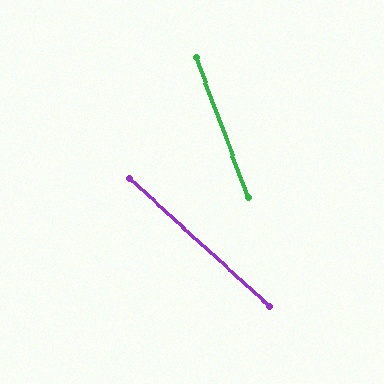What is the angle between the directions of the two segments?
Approximately 28 degrees.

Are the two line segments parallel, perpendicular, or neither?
Neither parallel nor perpendicular — they differ by about 28°.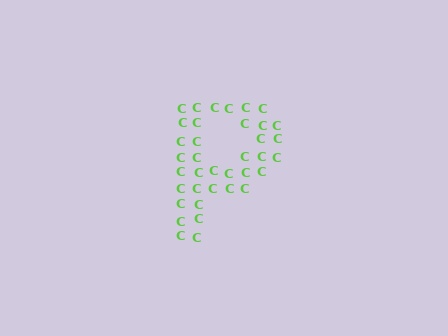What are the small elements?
The small elements are letter C's.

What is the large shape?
The large shape is the letter P.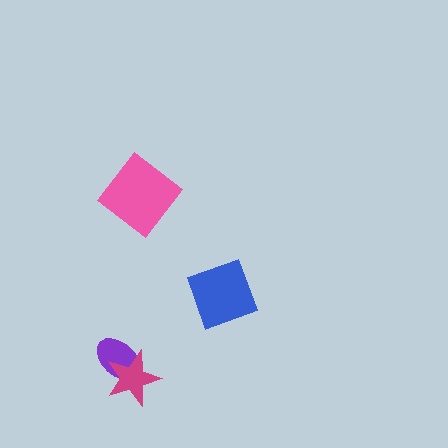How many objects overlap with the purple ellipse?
1 object overlaps with the purple ellipse.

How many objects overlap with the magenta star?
1 object overlaps with the magenta star.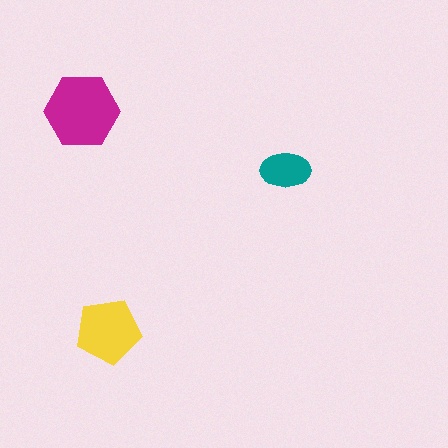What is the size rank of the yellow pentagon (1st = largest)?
2nd.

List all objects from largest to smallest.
The magenta hexagon, the yellow pentagon, the teal ellipse.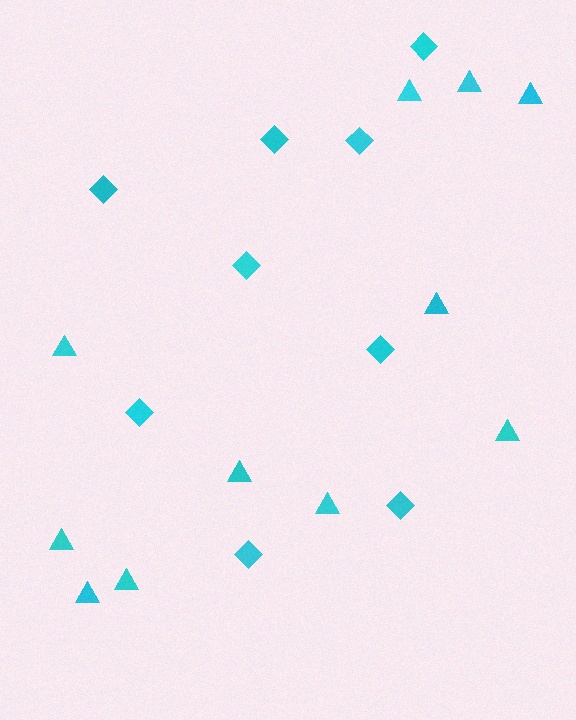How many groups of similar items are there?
There are 2 groups: one group of diamonds (9) and one group of triangles (11).